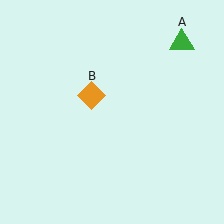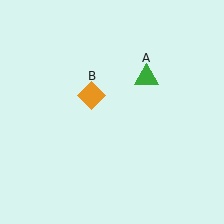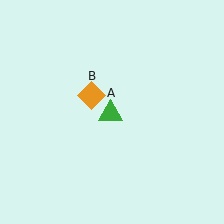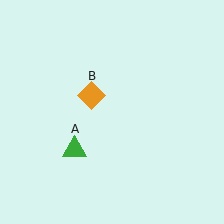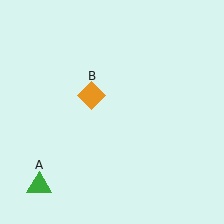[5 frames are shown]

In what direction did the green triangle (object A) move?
The green triangle (object A) moved down and to the left.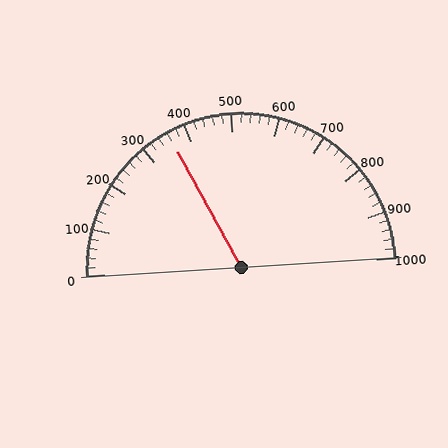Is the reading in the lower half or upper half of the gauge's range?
The reading is in the lower half of the range (0 to 1000).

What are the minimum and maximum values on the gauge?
The gauge ranges from 0 to 1000.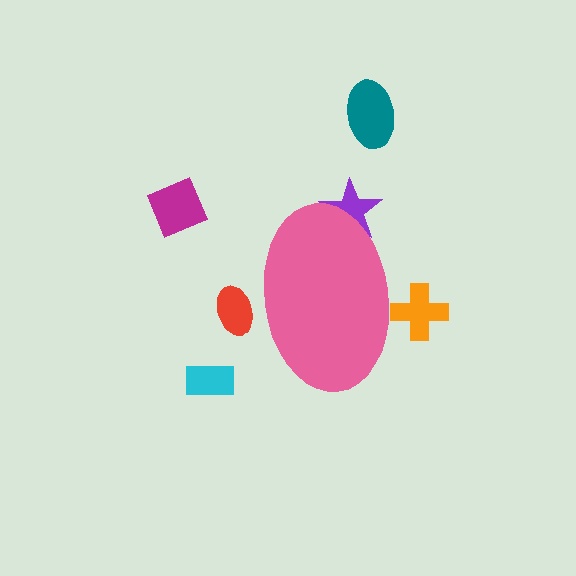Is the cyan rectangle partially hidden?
No, the cyan rectangle is fully visible.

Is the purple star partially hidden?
Yes, the purple star is partially hidden behind the pink ellipse.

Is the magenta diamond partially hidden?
No, the magenta diamond is fully visible.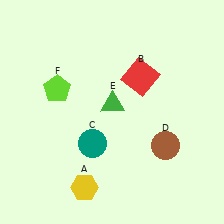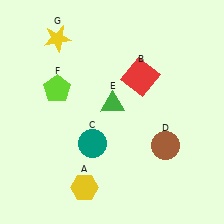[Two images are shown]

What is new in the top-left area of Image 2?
A yellow star (G) was added in the top-left area of Image 2.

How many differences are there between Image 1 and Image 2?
There is 1 difference between the two images.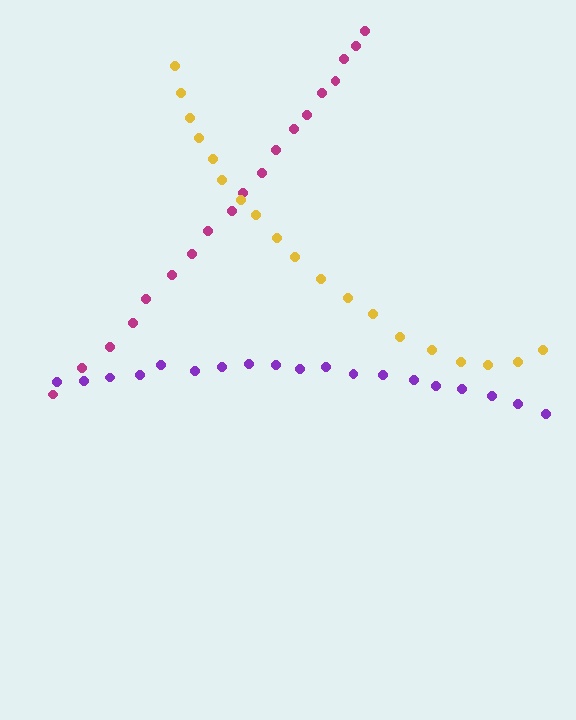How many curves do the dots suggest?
There are 3 distinct paths.